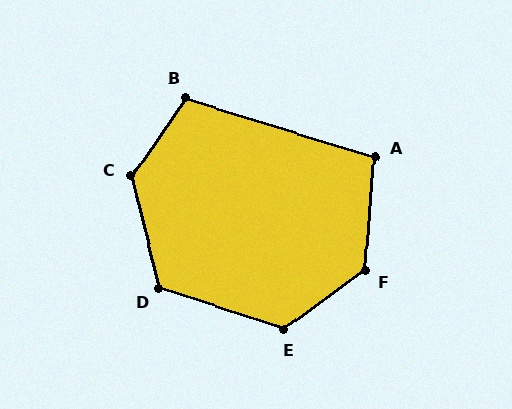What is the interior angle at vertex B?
Approximately 107 degrees (obtuse).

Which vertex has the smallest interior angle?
A, at approximately 103 degrees.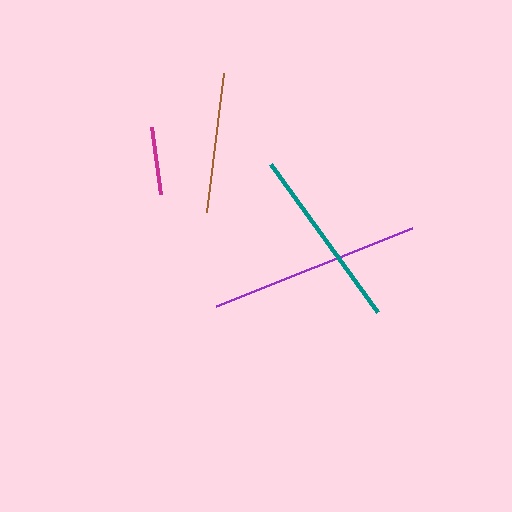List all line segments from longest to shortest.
From longest to shortest: purple, teal, brown, magenta.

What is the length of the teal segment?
The teal segment is approximately 182 pixels long.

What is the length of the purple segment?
The purple segment is approximately 211 pixels long.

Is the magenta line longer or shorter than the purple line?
The purple line is longer than the magenta line.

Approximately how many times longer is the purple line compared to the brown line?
The purple line is approximately 1.5 times the length of the brown line.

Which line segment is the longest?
The purple line is the longest at approximately 211 pixels.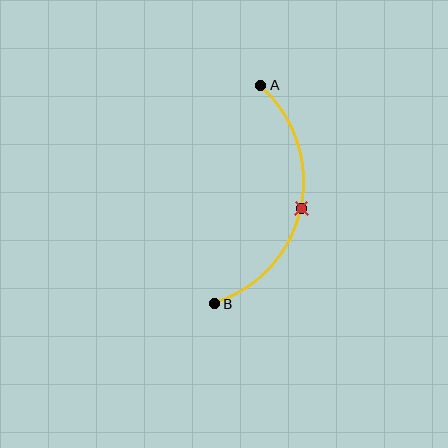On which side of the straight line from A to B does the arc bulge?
The arc bulges to the right of the straight line connecting A and B.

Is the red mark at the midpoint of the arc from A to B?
Yes. The red mark lies on the arc at equal arc-length from both A and B — it is the arc midpoint.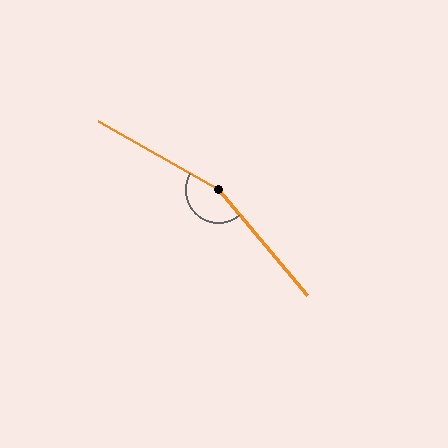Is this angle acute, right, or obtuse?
It is obtuse.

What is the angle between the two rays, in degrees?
Approximately 160 degrees.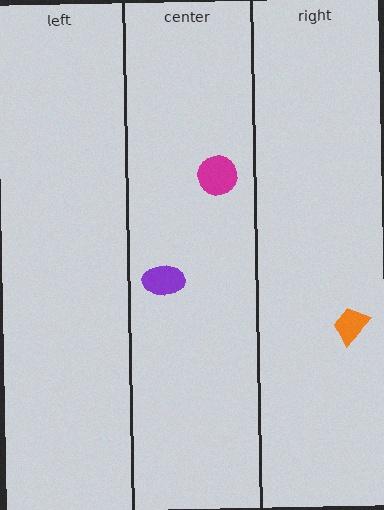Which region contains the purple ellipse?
The center region.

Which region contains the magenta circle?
The center region.